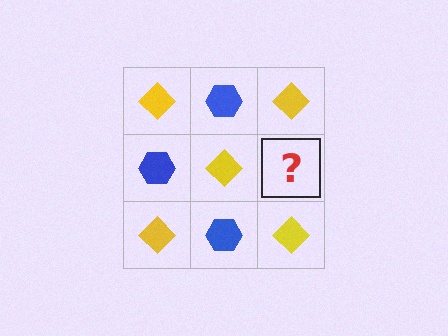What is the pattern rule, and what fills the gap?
The rule is that it alternates yellow diamond and blue hexagon in a checkerboard pattern. The gap should be filled with a blue hexagon.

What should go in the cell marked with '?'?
The missing cell should contain a blue hexagon.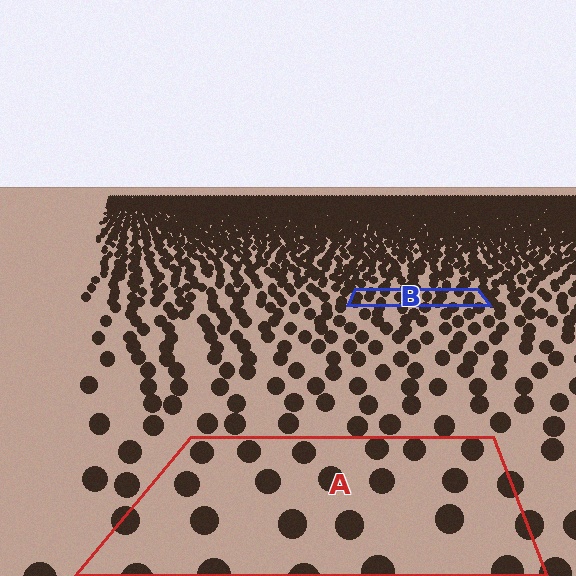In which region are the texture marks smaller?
The texture marks are smaller in region B, because it is farther away.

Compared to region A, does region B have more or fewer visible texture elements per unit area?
Region B has more texture elements per unit area — they are packed more densely because it is farther away.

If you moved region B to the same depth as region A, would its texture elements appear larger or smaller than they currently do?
They would appear larger. At a closer depth, the same texture elements are projected at a bigger on-screen size.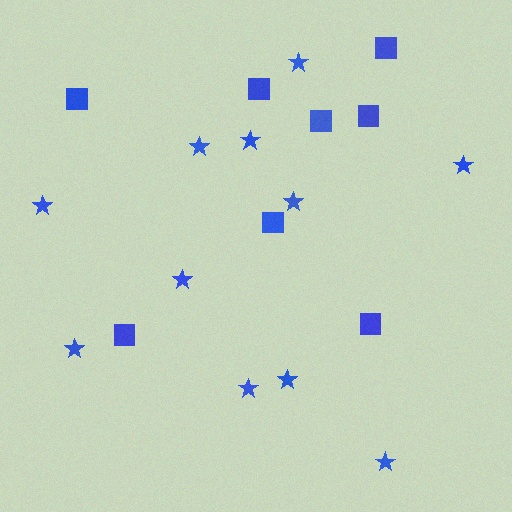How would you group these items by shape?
There are 2 groups: one group of stars (11) and one group of squares (8).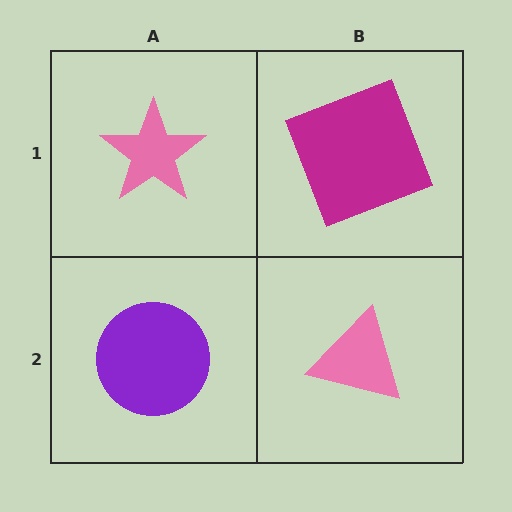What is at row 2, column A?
A purple circle.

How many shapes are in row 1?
2 shapes.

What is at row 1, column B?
A magenta square.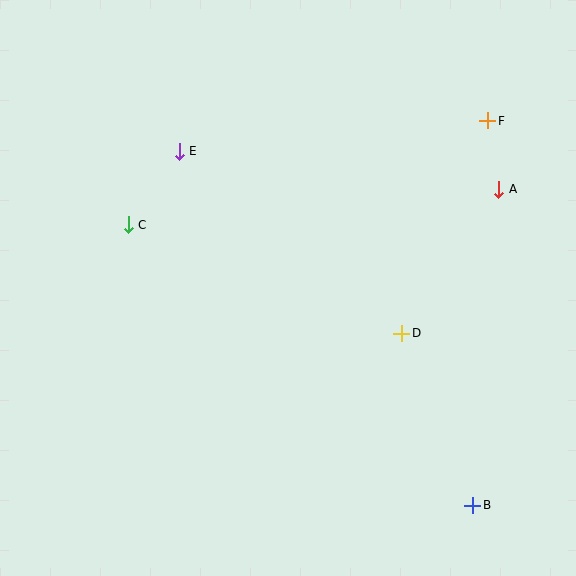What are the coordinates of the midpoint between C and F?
The midpoint between C and F is at (308, 173).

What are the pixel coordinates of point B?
Point B is at (473, 505).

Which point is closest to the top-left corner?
Point E is closest to the top-left corner.